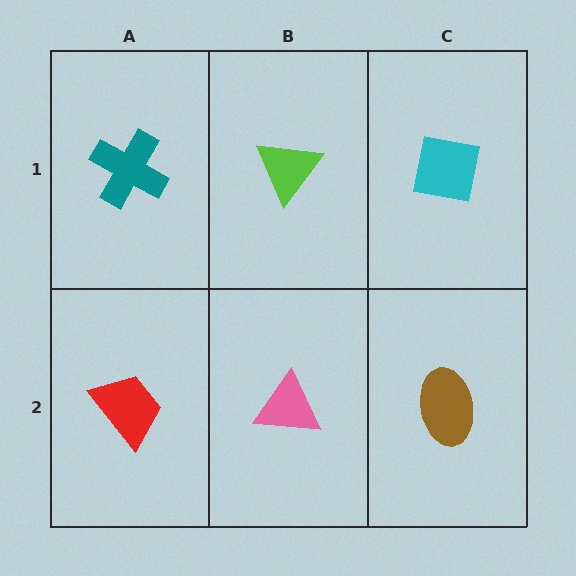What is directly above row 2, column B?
A lime triangle.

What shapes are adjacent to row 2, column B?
A lime triangle (row 1, column B), a red trapezoid (row 2, column A), a brown ellipse (row 2, column C).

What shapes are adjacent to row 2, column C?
A cyan square (row 1, column C), a pink triangle (row 2, column B).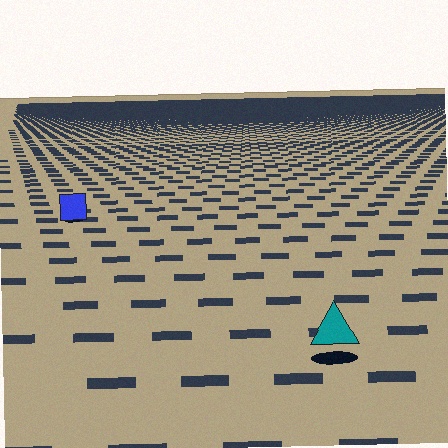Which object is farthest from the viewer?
The blue square is farthest from the viewer. It appears smaller and the ground texture around it is denser.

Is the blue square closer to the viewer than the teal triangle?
No. The teal triangle is closer — you can tell from the texture gradient: the ground texture is coarser near it.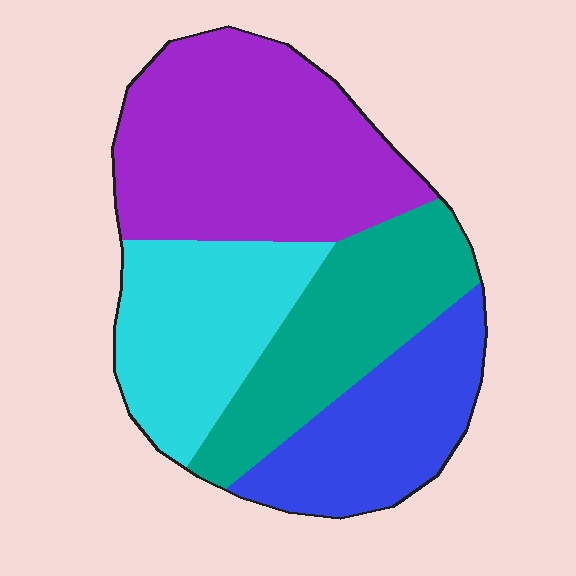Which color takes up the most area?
Purple, at roughly 35%.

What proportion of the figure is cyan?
Cyan takes up between a sixth and a third of the figure.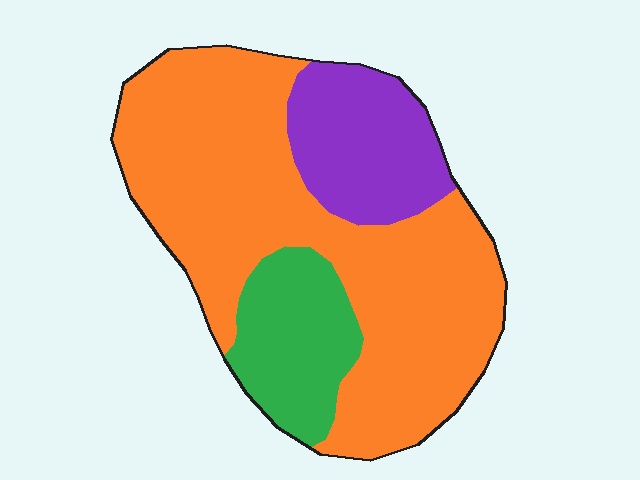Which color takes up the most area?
Orange, at roughly 65%.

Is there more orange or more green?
Orange.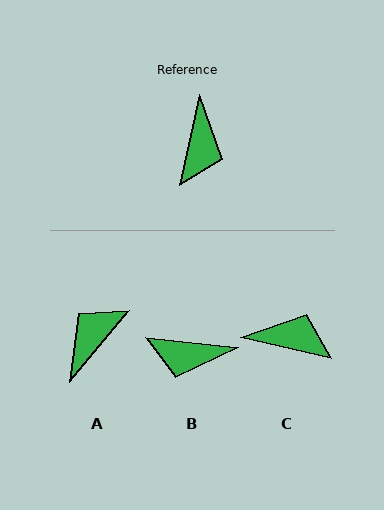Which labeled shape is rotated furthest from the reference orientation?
A, about 153 degrees away.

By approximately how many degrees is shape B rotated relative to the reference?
Approximately 84 degrees clockwise.